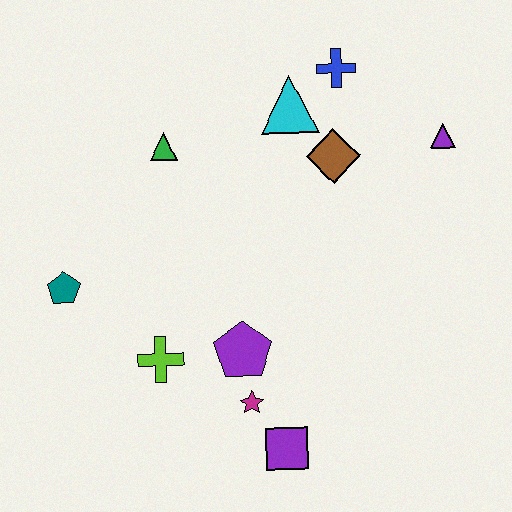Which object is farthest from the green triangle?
The purple square is farthest from the green triangle.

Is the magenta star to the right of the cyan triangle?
No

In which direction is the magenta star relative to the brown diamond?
The magenta star is below the brown diamond.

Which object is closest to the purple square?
The magenta star is closest to the purple square.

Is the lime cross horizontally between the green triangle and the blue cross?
No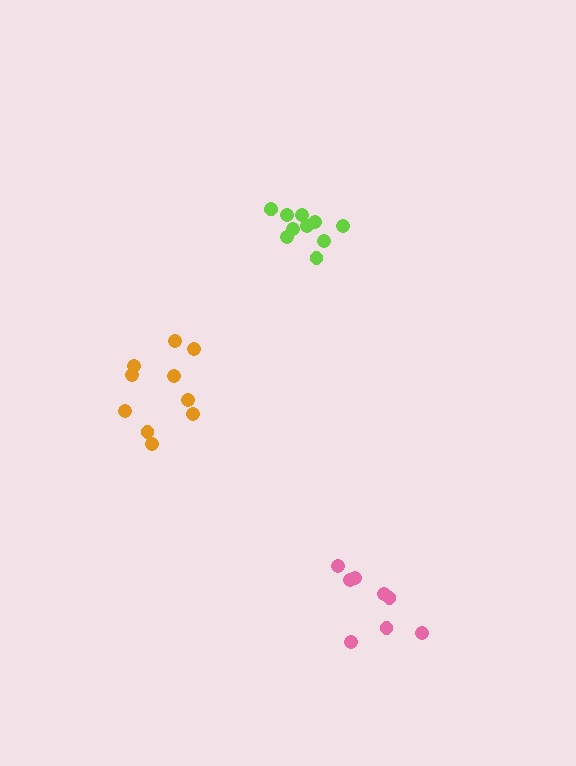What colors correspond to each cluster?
The clusters are colored: orange, lime, pink.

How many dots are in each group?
Group 1: 10 dots, Group 2: 11 dots, Group 3: 8 dots (29 total).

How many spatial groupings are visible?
There are 3 spatial groupings.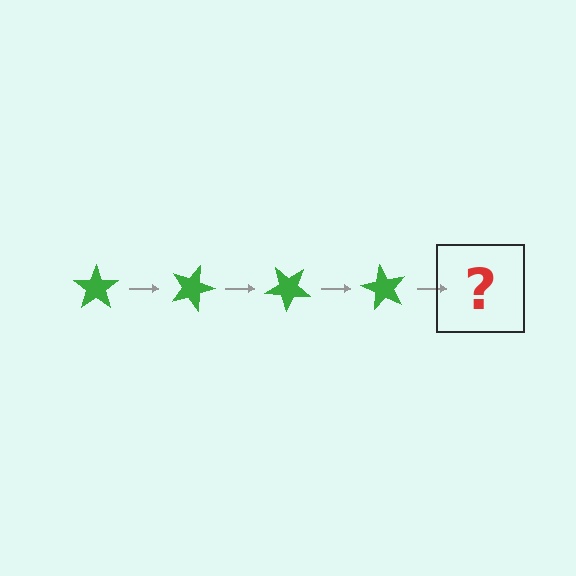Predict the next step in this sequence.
The next step is a green star rotated 80 degrees.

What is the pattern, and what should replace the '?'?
The pattern is that the star rotates 20 degrees each step. The '?' should be a green star rotated 80 degrees.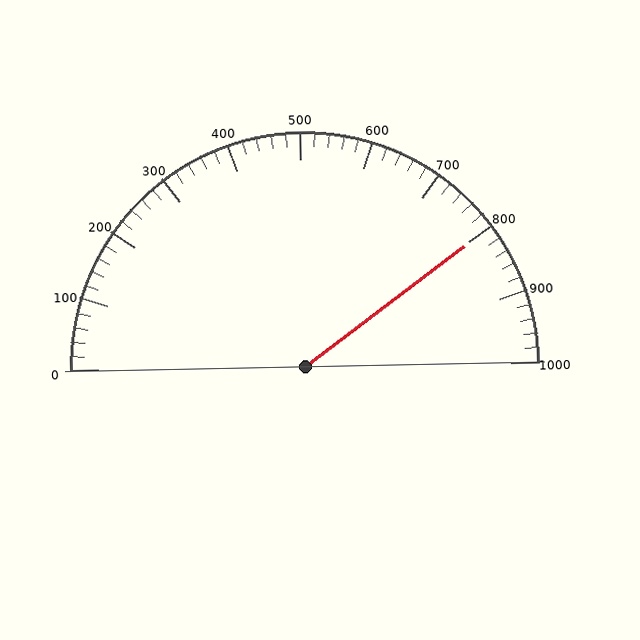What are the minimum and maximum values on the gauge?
The gauge ranges from 0 to 1000.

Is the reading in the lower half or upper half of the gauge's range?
The reading is in the upper half of the range (0 to 1000).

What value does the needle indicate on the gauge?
The needle indicates approximately 800.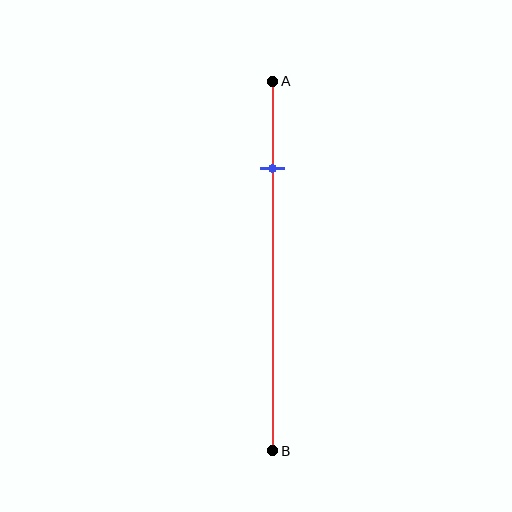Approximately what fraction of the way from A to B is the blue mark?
The blue mark is approximately 25% of the way from A to B.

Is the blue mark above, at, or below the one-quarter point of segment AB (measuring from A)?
The blue mark is approximately at the one-quarter point of segment AB.